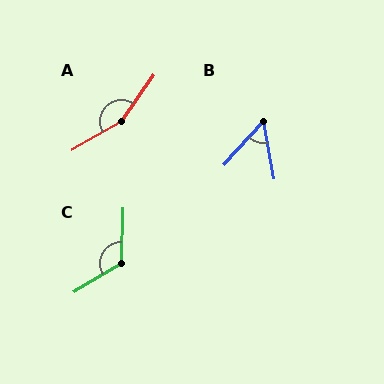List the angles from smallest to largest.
B (52°), C (122°), A (155°).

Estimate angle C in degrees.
Approximately 122 degrees.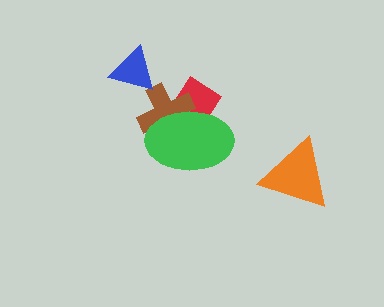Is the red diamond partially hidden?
Yes, it is partially covered by another shape.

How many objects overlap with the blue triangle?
0 objects overlap with the blue triangle.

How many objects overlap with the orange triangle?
0 objects overlap with the orange triangle.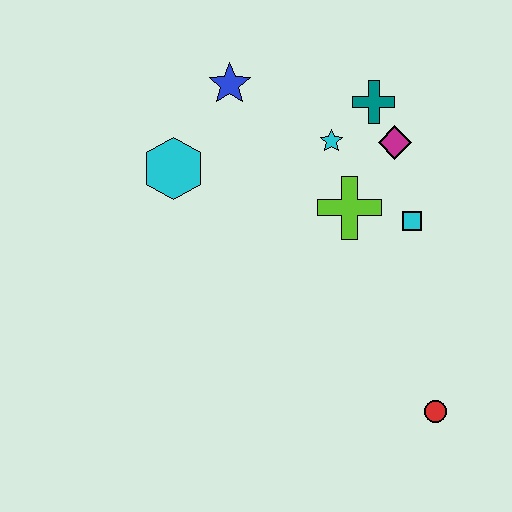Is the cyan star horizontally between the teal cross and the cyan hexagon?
Yes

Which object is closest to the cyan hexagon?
The blue star is closest to the cyan hexagon.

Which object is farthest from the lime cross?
The red circle is farthest from the lime cross.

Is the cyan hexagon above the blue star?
No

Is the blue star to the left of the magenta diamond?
Yes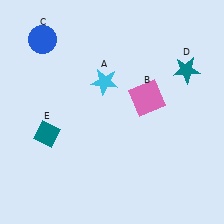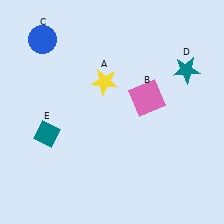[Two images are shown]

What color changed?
The star (A) changed from cyan in Image 1 to yellow in Image 2.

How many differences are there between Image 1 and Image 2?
There is 1 difference between the two images.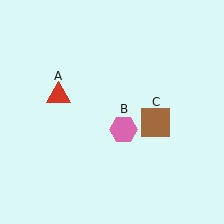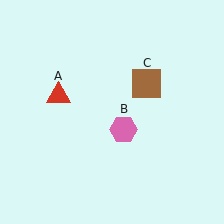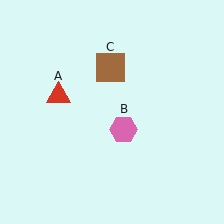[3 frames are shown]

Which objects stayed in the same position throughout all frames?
Red triangle (object A) and pink hexagon (object B) remained stationary.